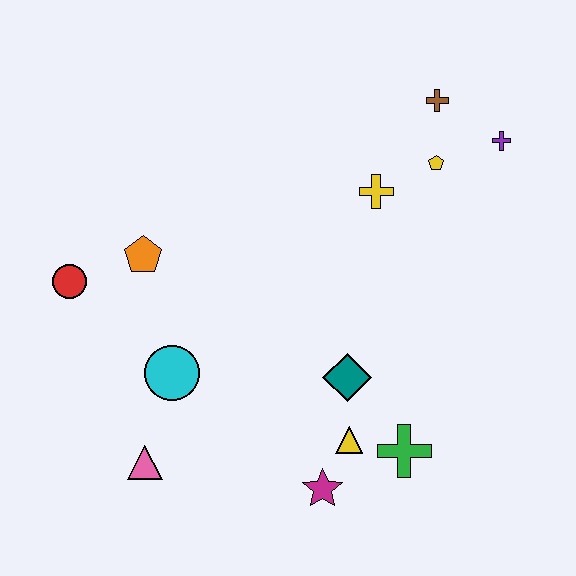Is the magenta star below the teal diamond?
Yes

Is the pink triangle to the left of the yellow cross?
Yes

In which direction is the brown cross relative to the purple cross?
The brown cross is to the left of the purple cross.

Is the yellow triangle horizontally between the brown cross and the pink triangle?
Yes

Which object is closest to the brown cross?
The yellow pentagon is closest to the brown cross.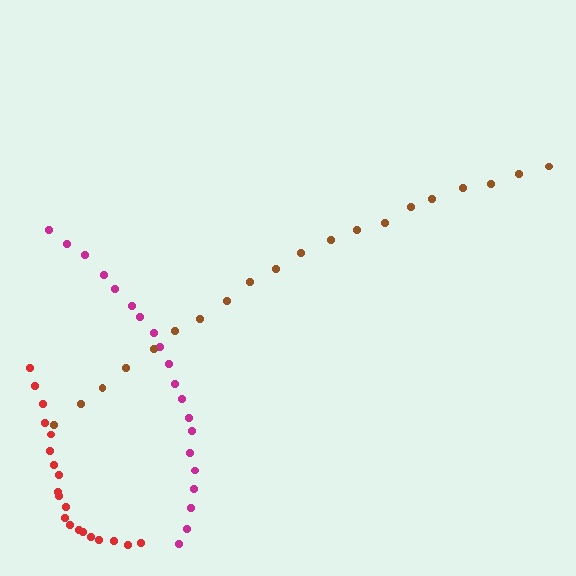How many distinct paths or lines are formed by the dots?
There are 3 distinct paths.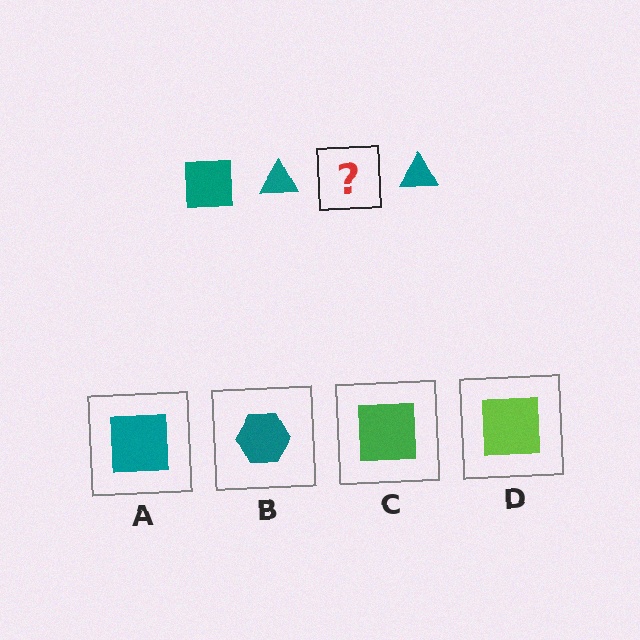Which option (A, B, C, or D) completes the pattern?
A.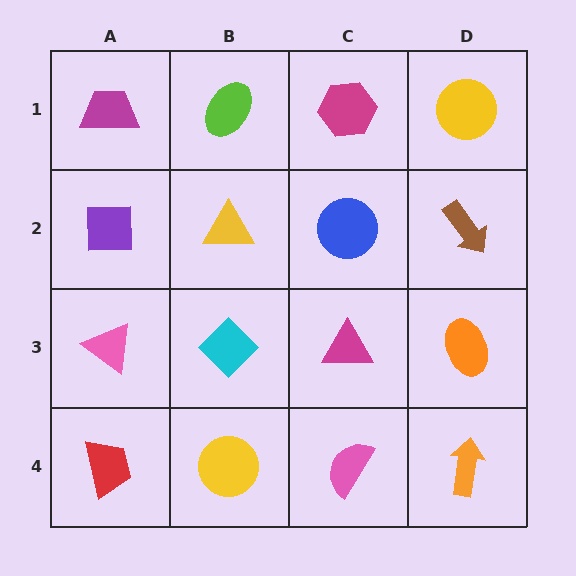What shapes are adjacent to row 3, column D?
A brown arrow (row 2, column D), an orange arrow (row 4, column D), a magenta triangle (row 3, column C).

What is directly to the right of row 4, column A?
A yellow circle.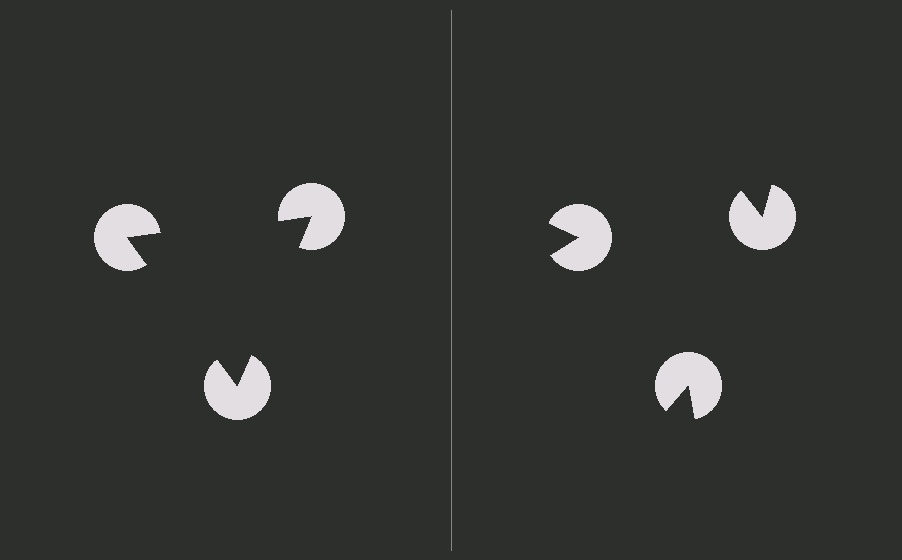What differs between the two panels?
The pac-man discs are positioned identically on both sides; only the wedge orientations differ. On the left they align to a triangle; on the right they are misaligned.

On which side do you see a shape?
An illusory triangle appears on the left side. On the right side the wedge cuts are rotated, so no coherent shape forms.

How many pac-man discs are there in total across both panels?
6 — 3 on each side.